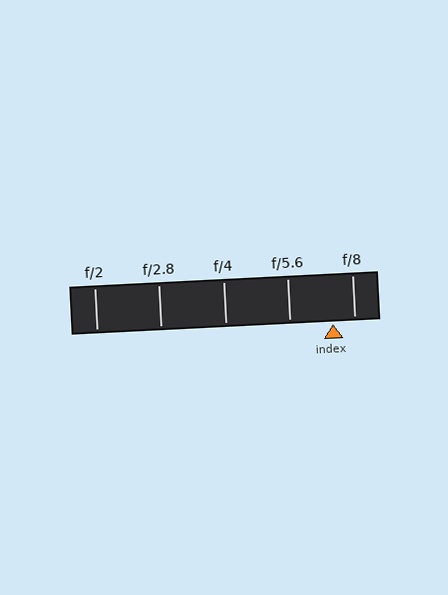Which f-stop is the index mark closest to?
The index mark is closest to f/8.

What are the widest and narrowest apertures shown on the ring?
The widest aperture shown is f/2 and the narrowest is f/8.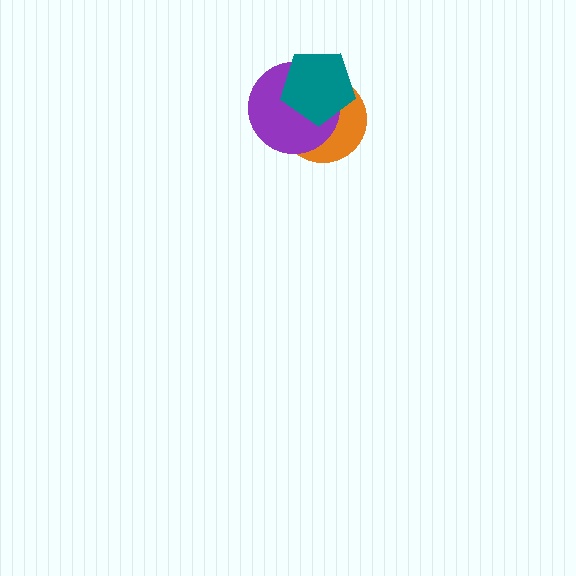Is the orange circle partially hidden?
Yes, it is partially covered by another shape.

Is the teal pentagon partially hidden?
No, no other shape covers it.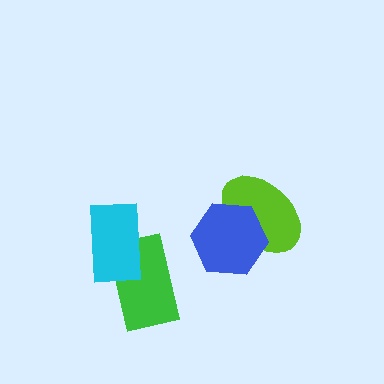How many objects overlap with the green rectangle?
1 object overlaps with the green rectangle.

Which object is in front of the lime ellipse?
The blue hexagon is in front of the lime ellipse.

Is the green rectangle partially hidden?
Yes, it is partially covered by another shape.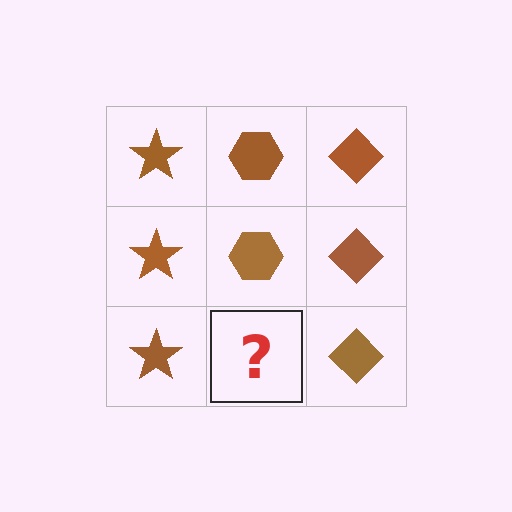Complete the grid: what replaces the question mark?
The question mark should be replaced with a brown hexagon.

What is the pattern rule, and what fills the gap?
The rule is that each column has a consistent shape. The gap should be filled with a brown hexagon.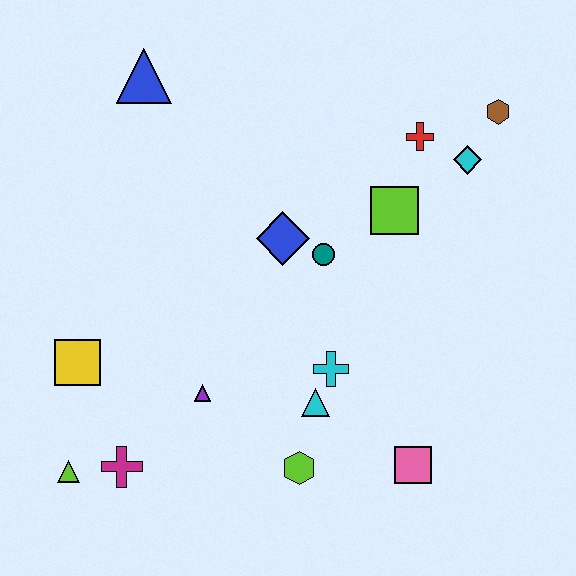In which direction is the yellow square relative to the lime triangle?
The yellow square is above the lime triangle.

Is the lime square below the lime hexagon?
No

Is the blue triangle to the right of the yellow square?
Yes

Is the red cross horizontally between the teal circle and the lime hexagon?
No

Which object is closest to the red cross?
The cyan diamond is closest to the red cross.